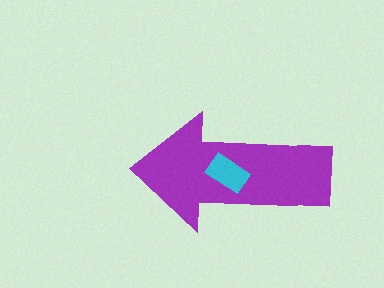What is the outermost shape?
The purple arrow.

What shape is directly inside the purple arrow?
The cyan rectangle.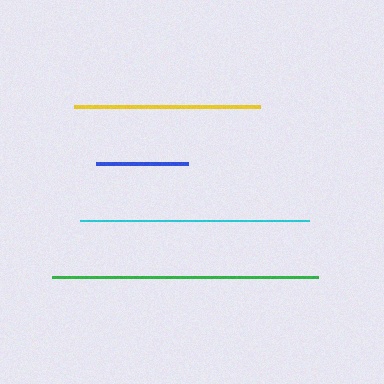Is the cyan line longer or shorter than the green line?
The green line is longer than the cyan line.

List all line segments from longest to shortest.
From longest to shortest: green, cyan, yellow, blue.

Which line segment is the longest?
The green line is the longest at approximately 267 pixels.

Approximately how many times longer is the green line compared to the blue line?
The green line is approximately 2.9 times the length of the blue line.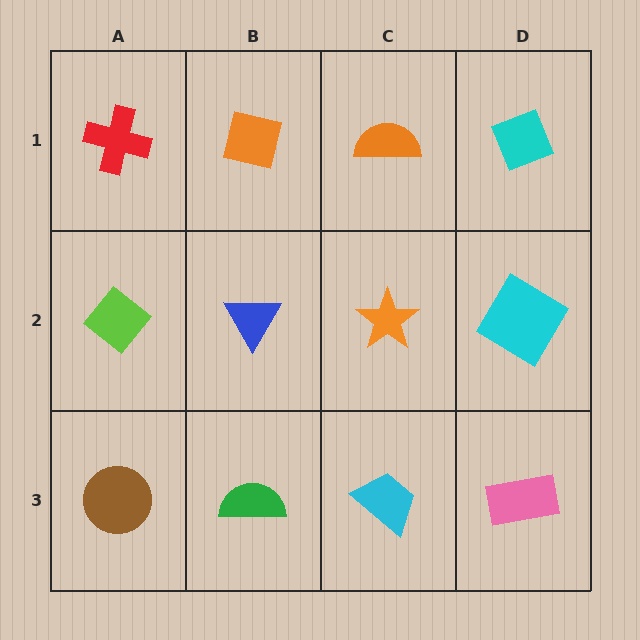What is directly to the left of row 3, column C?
A green semicircle.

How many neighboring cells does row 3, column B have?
3.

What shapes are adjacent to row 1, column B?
A blue triangle (row 2, column B), a red cross (row 1, column A), an orange semicircle (row 1, column C).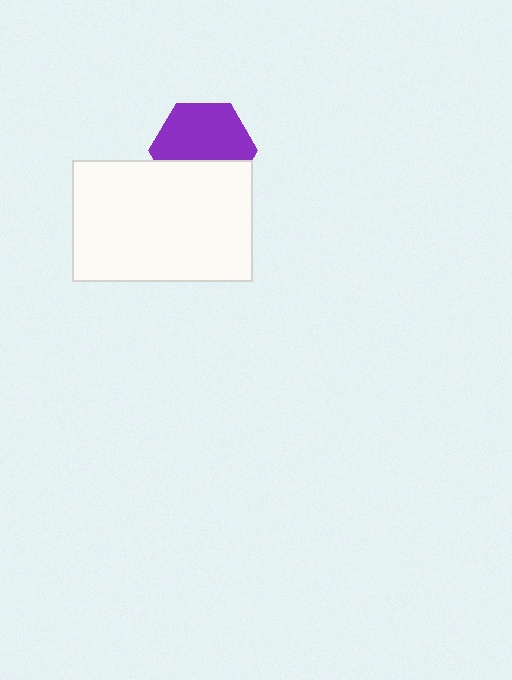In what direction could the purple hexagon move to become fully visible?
The purple hexagon could move up. That would shift it out from behind the white rectangle entirely.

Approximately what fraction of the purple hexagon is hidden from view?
Roughly 38% of the purple hexagon is hidden behind the white rectangle.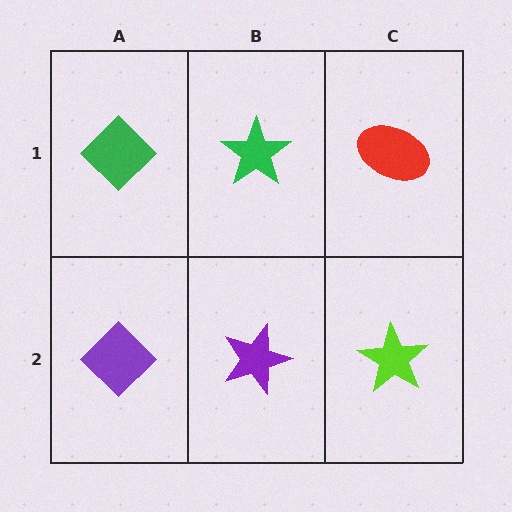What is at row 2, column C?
A lime star.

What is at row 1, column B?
A green star.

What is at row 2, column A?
A purple diamond.